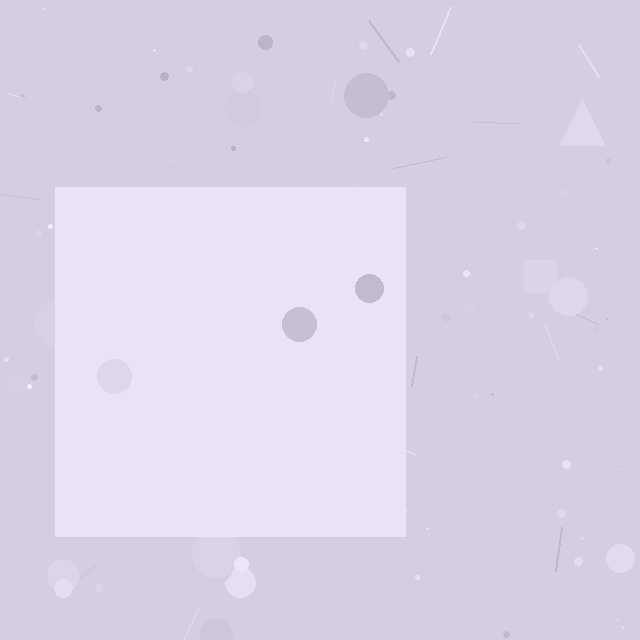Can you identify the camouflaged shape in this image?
The camouflaged shape is a square.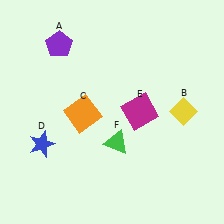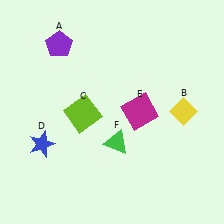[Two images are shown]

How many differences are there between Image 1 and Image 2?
There is 1 difference between the two images.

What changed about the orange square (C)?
In Image 1, C is orange. In Image 2, it changed to lime.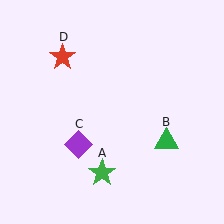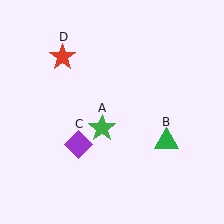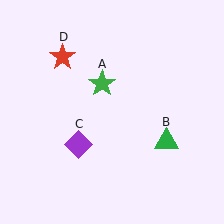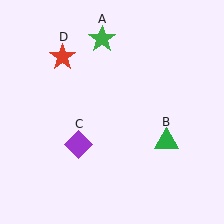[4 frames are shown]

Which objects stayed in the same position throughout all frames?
Green triangle (object B) and purple diamond (object C) and red star (object D) remained stationary.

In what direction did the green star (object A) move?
The green star (object A) moved up.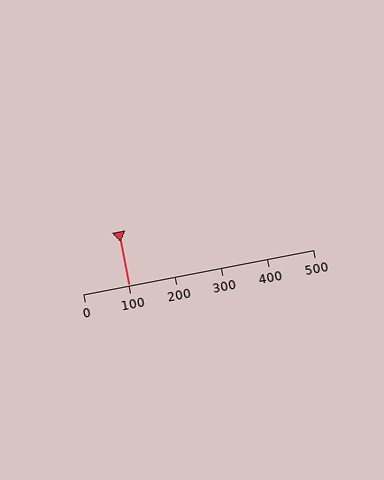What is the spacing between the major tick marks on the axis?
The major ticks are spaced 100 apart.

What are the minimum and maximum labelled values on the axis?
The axis runs from 0 to 500.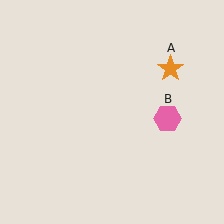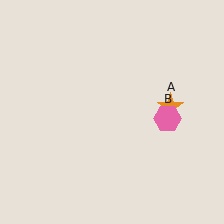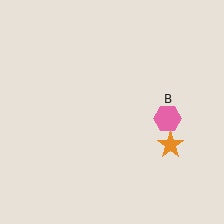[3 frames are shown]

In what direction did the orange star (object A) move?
The orange star (object A) moved down.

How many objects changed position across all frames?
1 object changed position: orange star (object A).